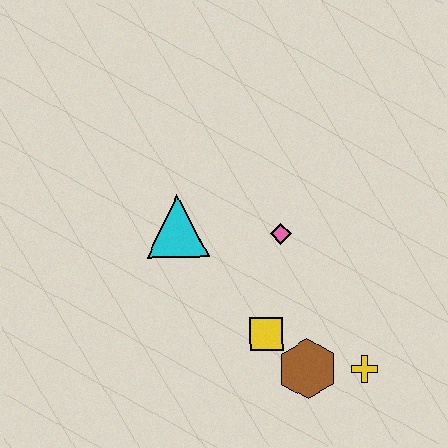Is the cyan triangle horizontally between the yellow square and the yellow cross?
No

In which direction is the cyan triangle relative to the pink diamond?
The cyan triangle is to the left of the pink diamond.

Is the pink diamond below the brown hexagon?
No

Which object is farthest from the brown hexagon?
The cyan triangle is farthest from the brown hexagon.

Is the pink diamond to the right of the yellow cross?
No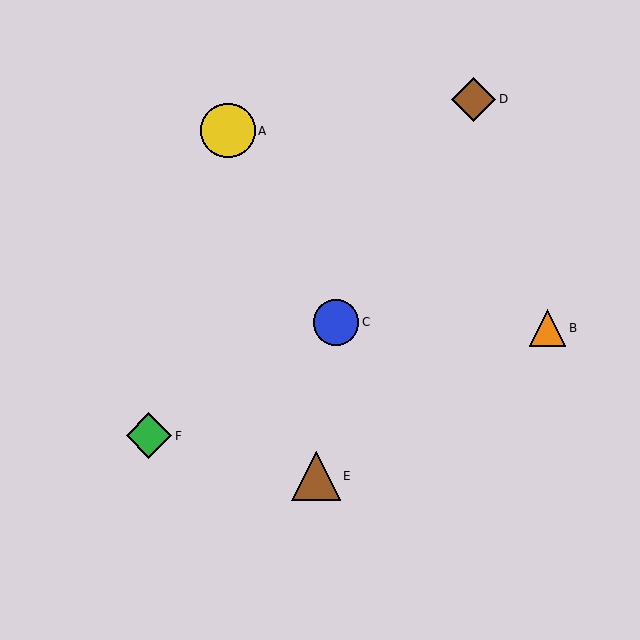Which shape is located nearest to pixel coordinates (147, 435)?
The green diamond (labeled F) at (149, 436) is nearest to that location.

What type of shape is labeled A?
Shape A is a yellow circle.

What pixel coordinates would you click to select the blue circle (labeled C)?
Click at (336, 322) to select the blue circle C.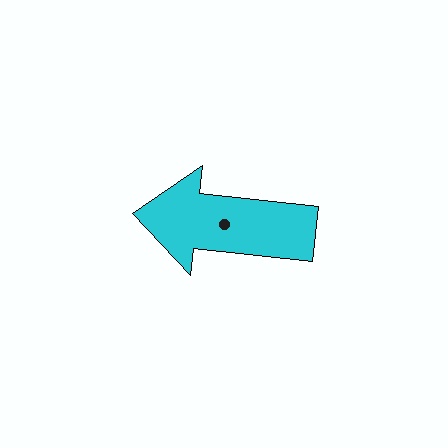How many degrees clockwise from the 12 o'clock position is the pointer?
Approximately 276 degrees.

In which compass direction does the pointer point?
West.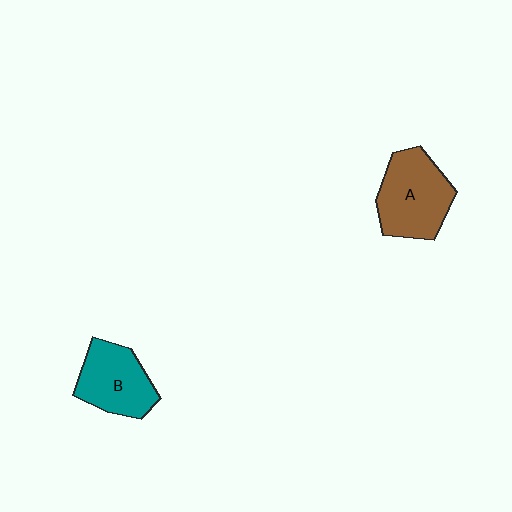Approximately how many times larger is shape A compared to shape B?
Approximately 1.2 times.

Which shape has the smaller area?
Shape B (teal).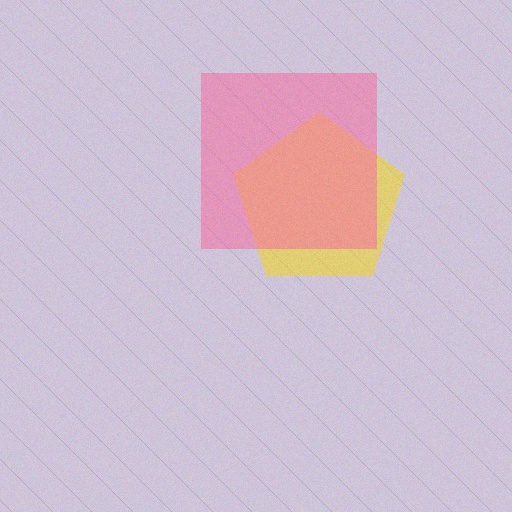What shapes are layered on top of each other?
The layered shapes are: a yellow pentagon, a pink square.